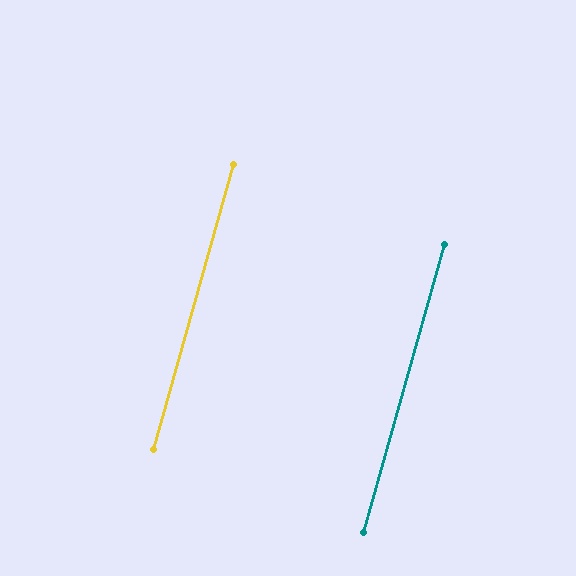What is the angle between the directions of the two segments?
Approximately 0 degrees.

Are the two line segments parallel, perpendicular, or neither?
Parallel — their directions differ by only 0.2°.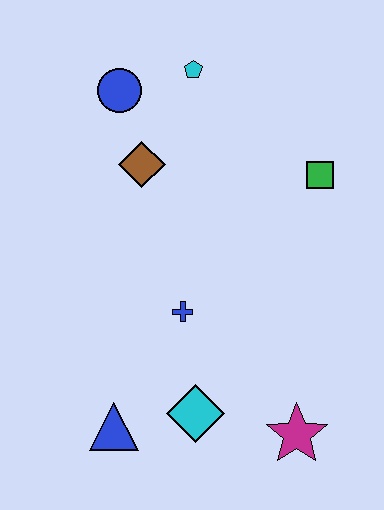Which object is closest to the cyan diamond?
The blue triangle is closest to the cyan diamond.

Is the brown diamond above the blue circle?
No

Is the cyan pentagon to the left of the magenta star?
Yes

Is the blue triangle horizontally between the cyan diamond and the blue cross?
No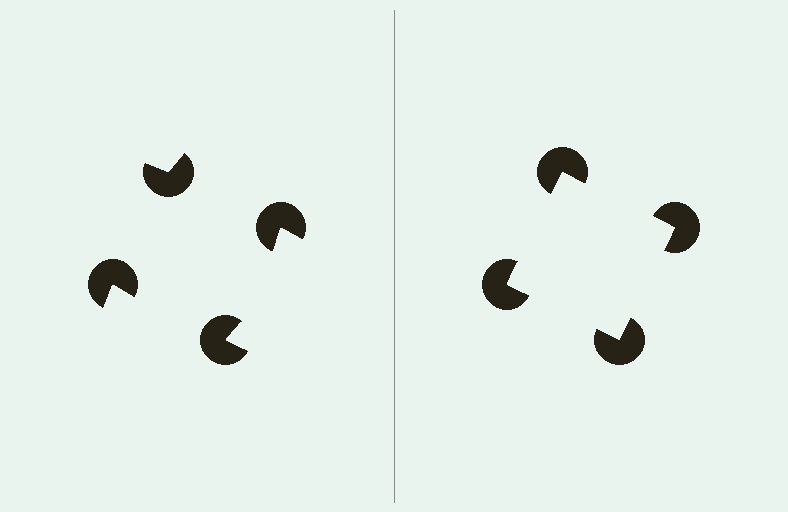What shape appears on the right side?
An illusory square.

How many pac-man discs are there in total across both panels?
8 — 4 on each side.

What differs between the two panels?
The pac-man discs are positioned identically on both sides; only the wedge orientations differ. On the right they align to a square; on the left they are misaligned.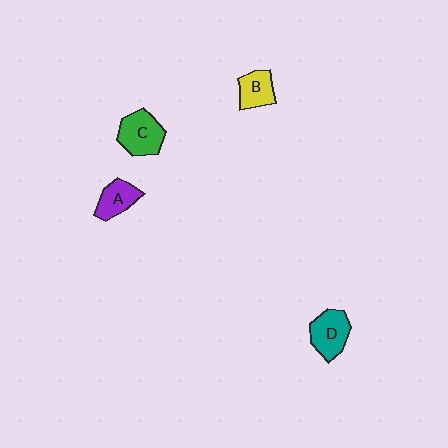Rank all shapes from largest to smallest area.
From largest to smallest: C (green), D (teal), A (purple), B (yellow).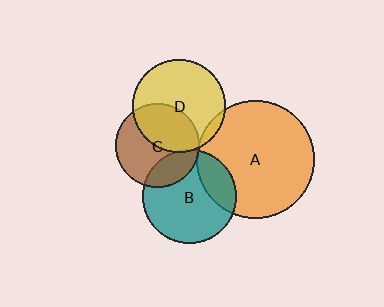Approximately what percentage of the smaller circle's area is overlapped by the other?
Approximately 5%.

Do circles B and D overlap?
Yes.